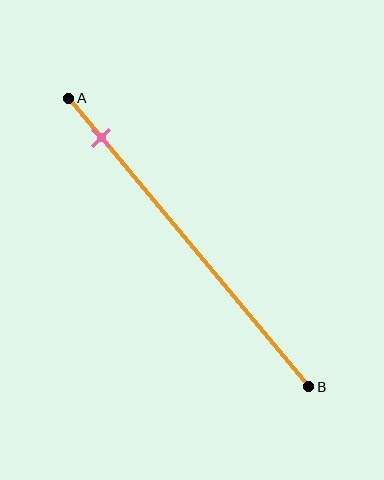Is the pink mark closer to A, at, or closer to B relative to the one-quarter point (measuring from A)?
The pink mark is closer to point A than the one-quarter point of segment AB.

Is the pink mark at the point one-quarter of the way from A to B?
No, the mark is at about 15% from A, not at the 25% one-quarter point.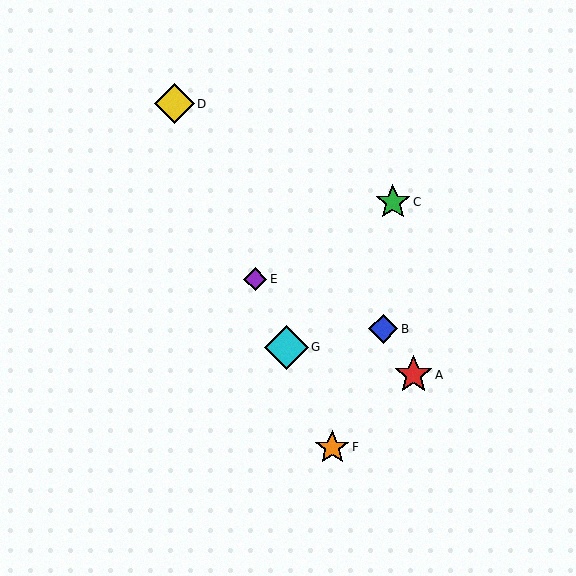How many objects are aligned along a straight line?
4 objects (D, E, F, G) are aligned along a straight line.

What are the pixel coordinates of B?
Object B is at (383, 329).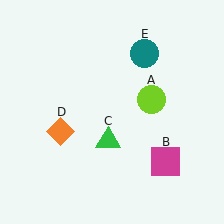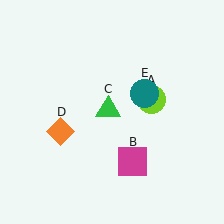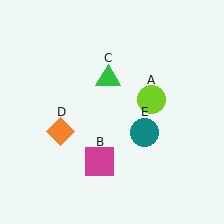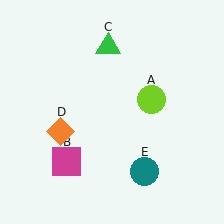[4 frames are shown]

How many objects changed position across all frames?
3 objects changed position: magenta square (object B), green triangle (object C), teal circle (object E).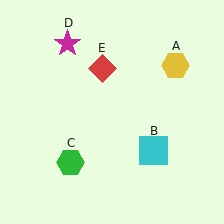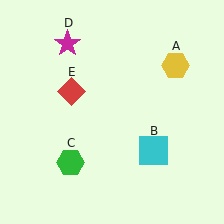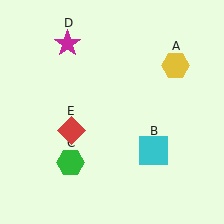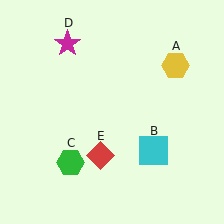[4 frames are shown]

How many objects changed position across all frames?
1 object changed position: red diamond (object E).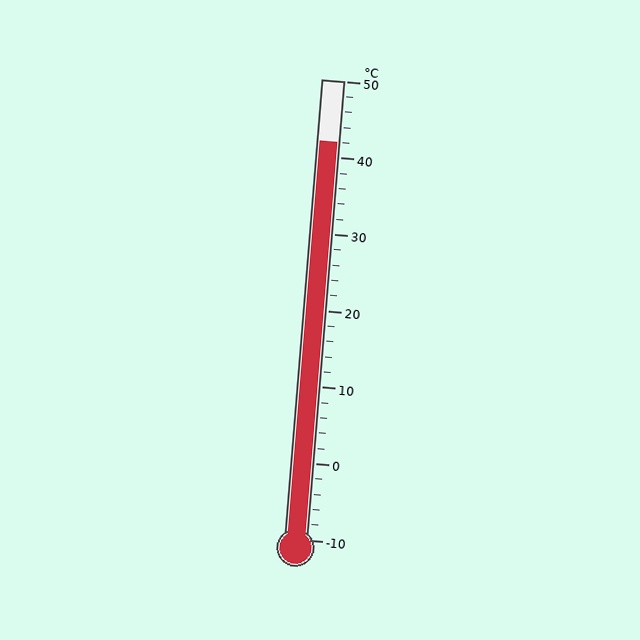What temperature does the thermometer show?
The thermometer shows approximately 42°C.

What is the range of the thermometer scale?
The thermometer scale ranges from -10°C to 50°C.